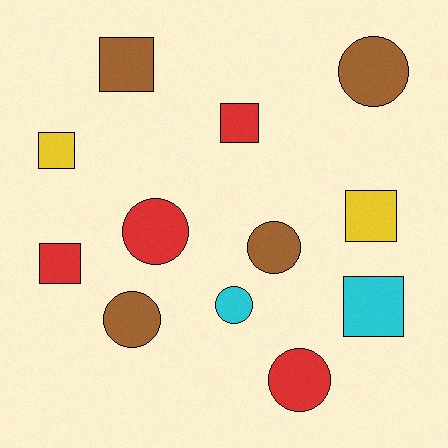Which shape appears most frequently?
Square, with 6 objects.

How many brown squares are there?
There is 1 brown square.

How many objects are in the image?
There are 12 objects.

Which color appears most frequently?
Red, with 4 objects.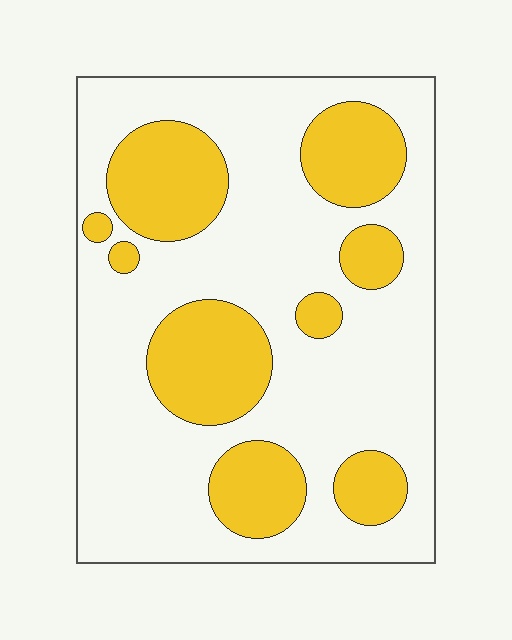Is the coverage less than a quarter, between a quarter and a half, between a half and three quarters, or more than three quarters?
Between a quarter and a half.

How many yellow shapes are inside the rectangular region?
9.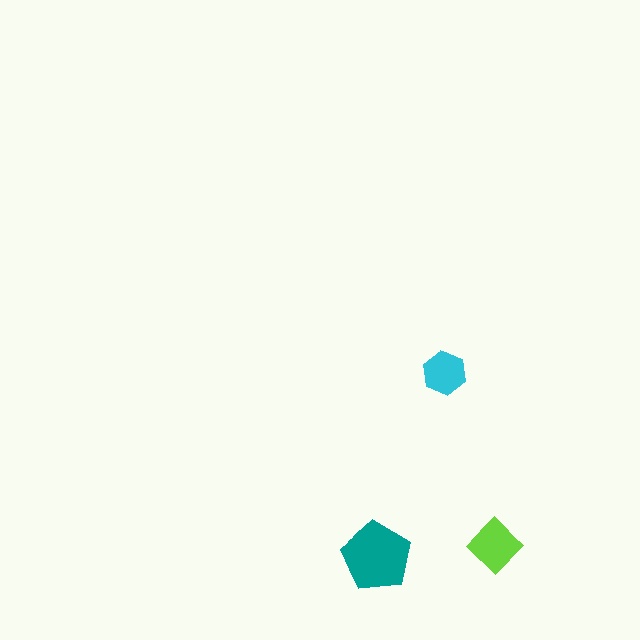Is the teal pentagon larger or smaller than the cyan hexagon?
Larger.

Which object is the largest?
The teal pentagon.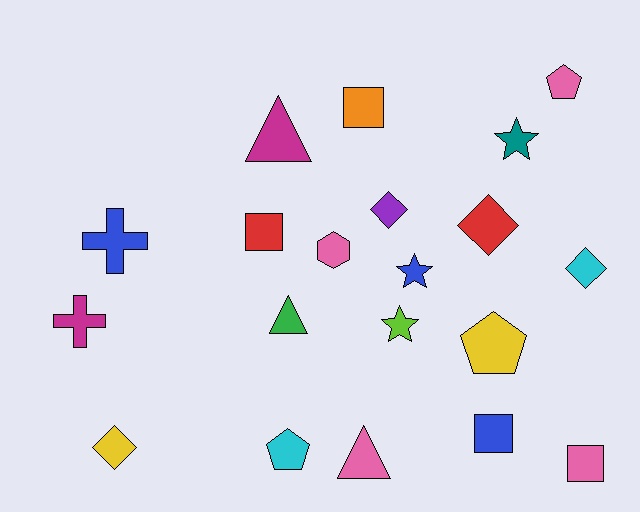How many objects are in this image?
There are 20 objects.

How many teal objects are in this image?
There is 1 teal object.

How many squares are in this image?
There are 4 squares.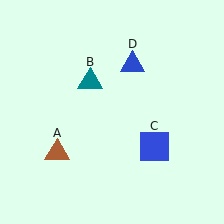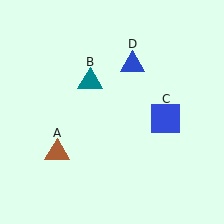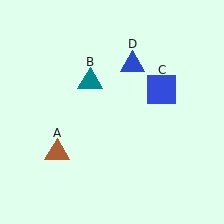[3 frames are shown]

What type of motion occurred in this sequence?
The blue square (object C) rotated counterclockwise around the center of the scene.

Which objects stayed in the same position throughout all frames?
Brown triangle (object A) and teal triangle (object B) and blue triangle (object D) remained stationary.